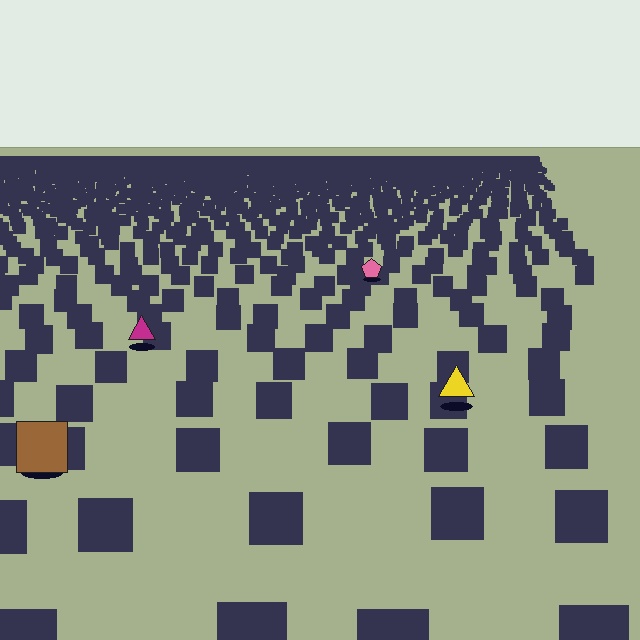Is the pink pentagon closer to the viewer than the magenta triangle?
No. The magenta triangle is closer — you can tell from the texture gradient: the ground texture is coarser near it.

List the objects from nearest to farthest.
From nearest to farthest: the brown square, the yellow triangle, the magenta triangle, the pink pentagon.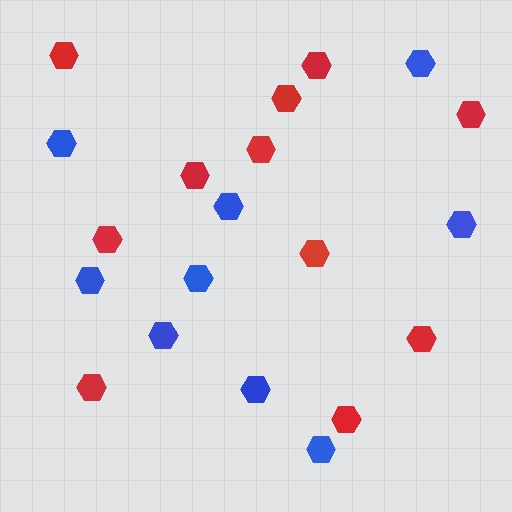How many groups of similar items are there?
There are 2 groups: one group of red hexagons (11) and one group of blue hexagons (9).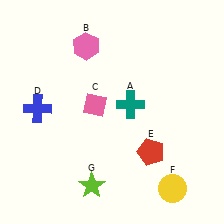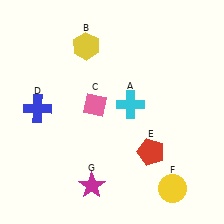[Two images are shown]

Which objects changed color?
A changed from teal to cyan. B changed from pink to yellow. G changed from lime to magenta.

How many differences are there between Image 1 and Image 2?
There are 3 differences between the two images.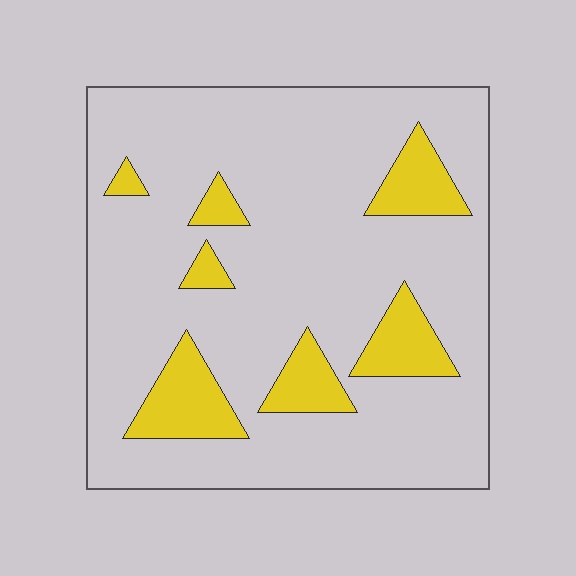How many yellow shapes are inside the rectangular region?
7.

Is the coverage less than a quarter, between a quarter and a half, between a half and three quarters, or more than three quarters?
Less than a quarter.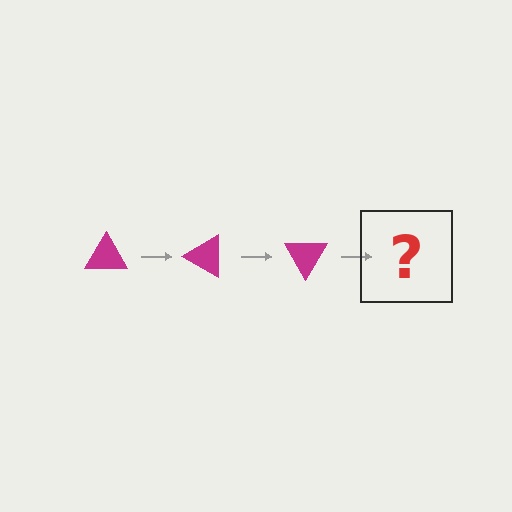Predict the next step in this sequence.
The next step is a magenta triangle rotated 90 degrees.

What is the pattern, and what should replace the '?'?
The pattern is that the triangle rotates 30 degrees each step. The '?' should be a magenta triangle rotated 90 degrees.